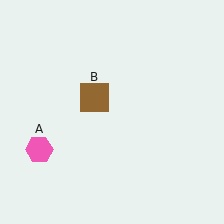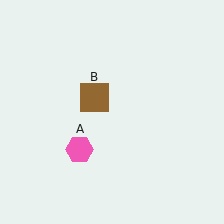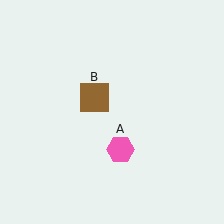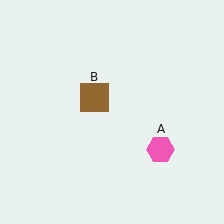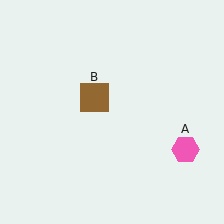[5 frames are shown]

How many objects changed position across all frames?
1 object changed position: pink hexagon (object A).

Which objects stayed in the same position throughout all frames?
Brown square (object B) remained stationary.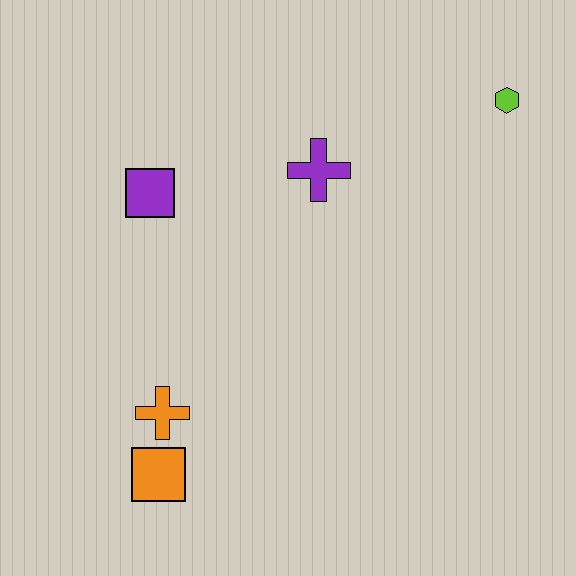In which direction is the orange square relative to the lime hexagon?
The orange square is below the lime hexagon.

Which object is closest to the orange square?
The orange cross is closest to the orange square.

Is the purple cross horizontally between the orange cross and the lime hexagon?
Yes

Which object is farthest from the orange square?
The lime hexagon is farthest from the orange square.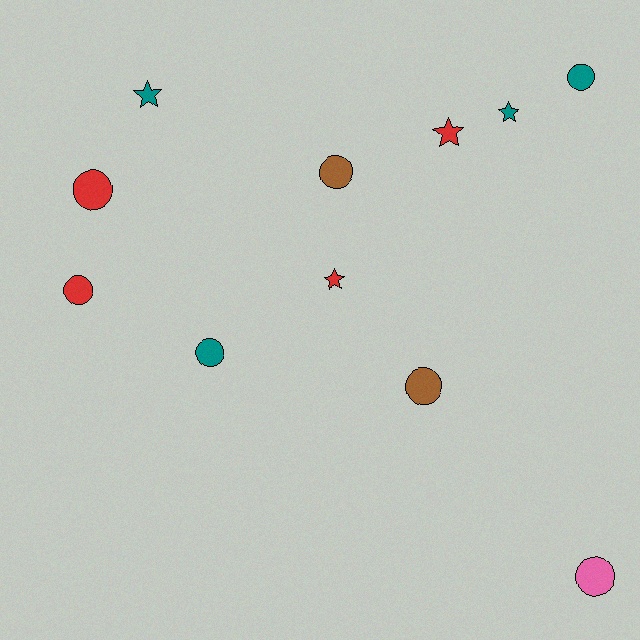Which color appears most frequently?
Red, with 4 objects.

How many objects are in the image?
There are 11 objects.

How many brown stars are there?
There are no brown stars.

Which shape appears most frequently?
Circle, with 7 objects.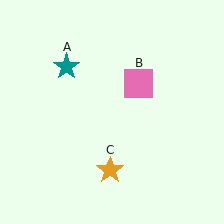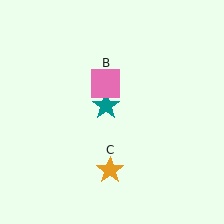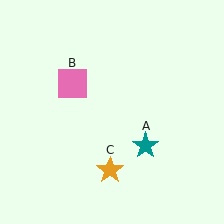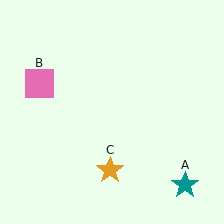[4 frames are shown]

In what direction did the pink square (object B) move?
The pink square (object B) moved left.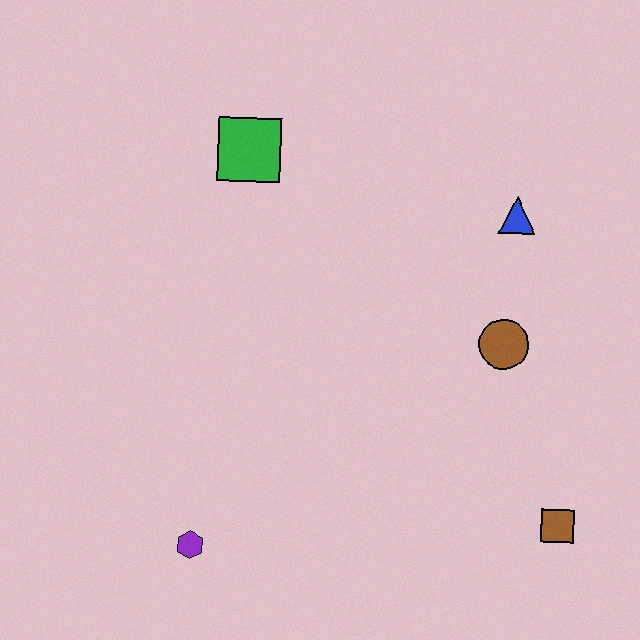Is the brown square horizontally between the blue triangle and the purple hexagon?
No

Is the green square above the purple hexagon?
Yes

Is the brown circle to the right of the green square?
Yes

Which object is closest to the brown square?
The brown circle is closest to the brown square.